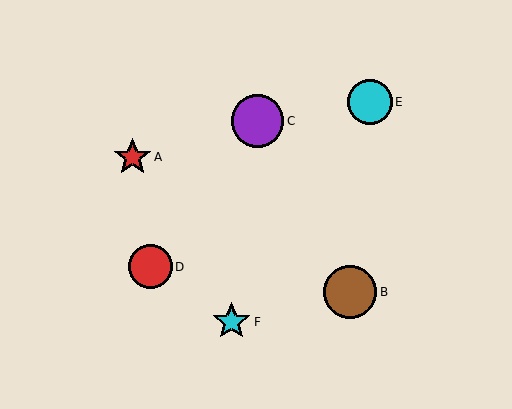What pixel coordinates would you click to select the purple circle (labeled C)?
Click at (258, 121) to select the purple circle C.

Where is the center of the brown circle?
The center of the brown circle is at (350, 292).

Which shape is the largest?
The brown circle (labeled B) is the largest.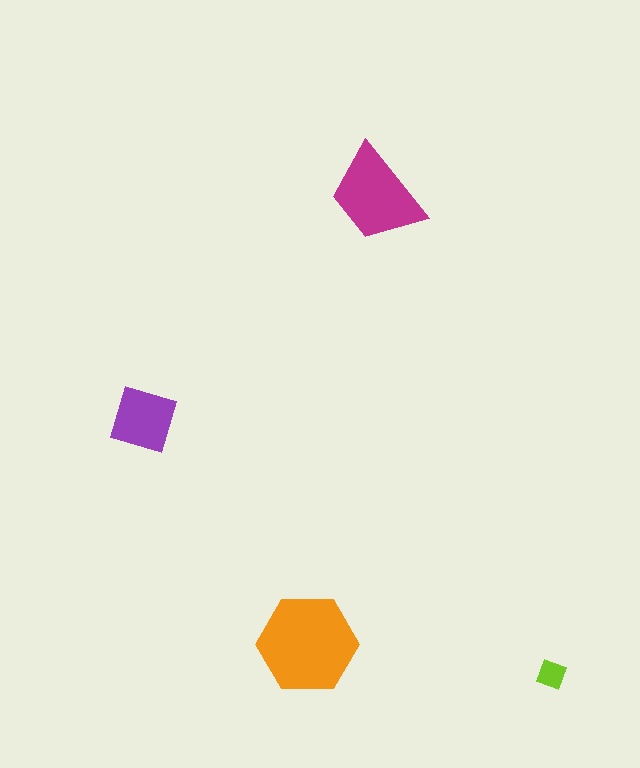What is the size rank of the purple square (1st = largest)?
3rd.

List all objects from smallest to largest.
The lime diamond, the purple square, the magenta trapezoid, the orange hexagon.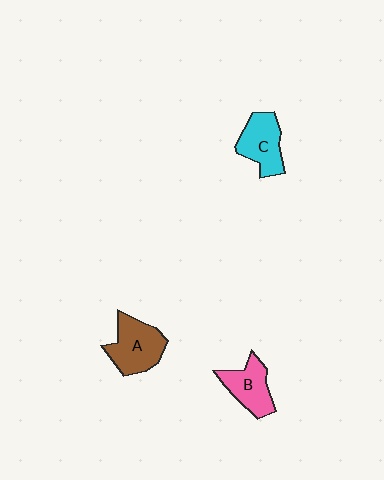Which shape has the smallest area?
Shape B (pink).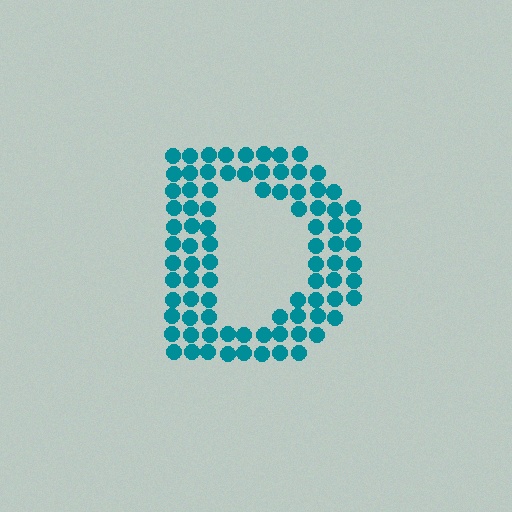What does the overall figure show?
The overall figure shows the letter D.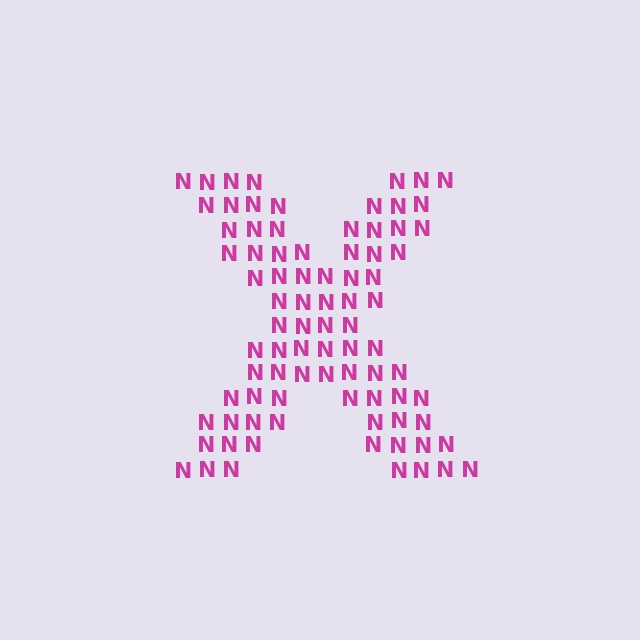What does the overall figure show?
The overall figure shows the letter X.